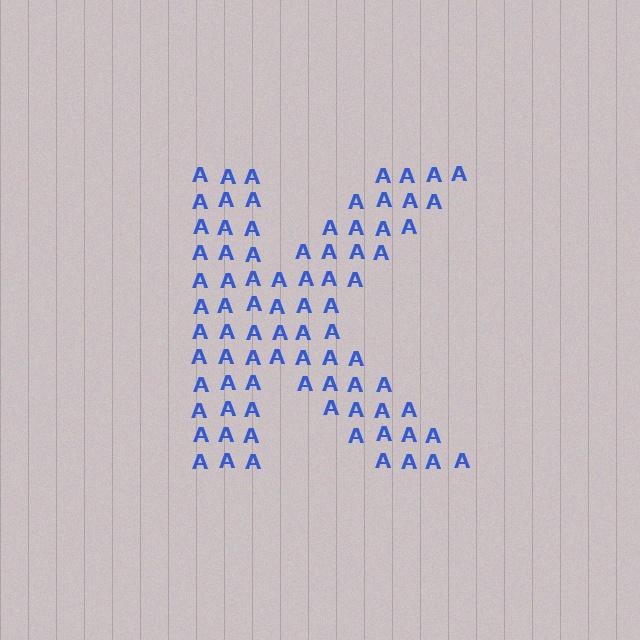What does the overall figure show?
The overall figure shows the letter K.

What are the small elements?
The small elements are letter A's.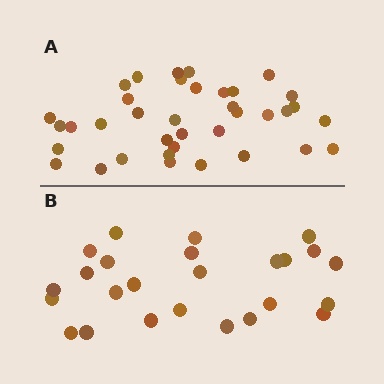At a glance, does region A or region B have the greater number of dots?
Region A (the top region) has more dots.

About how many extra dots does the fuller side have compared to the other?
Region A has roughly 12 or so more dots than region B.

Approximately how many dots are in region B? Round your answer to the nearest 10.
About 20 dots. (The exact count is 25, which rounds to 20.)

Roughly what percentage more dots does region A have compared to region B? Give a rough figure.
About 50% more.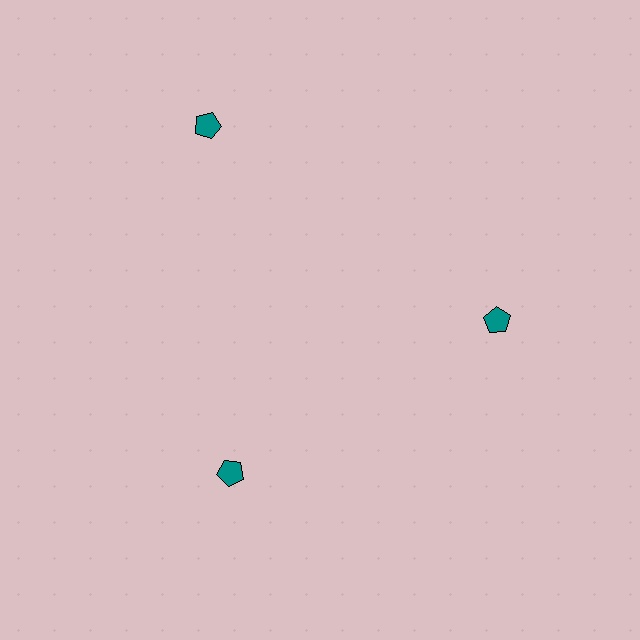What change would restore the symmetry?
The symmetry would be restored by moving it inward, back onto the ring so that all 3 pentagons sit at equal angles and equal distance from the center.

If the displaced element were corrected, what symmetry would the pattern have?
It would have 3-fold rotational symmetry — the pattern would map onto itself every 120 degrees.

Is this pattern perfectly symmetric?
No. The 3 teal pentagons are arranged in a ring, but one element near the 11 o'clock position is pushed outward from the center, breaking the 3-fold rotational symmetry.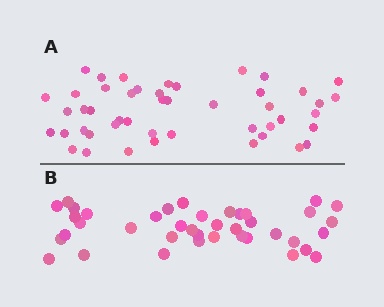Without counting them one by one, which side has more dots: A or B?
Region A (the top region) has more dots.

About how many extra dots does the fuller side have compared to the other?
Region A has roughly 8 or so more dots than region B.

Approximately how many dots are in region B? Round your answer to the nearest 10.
About 40 dots.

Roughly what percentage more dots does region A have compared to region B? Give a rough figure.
About 20% more.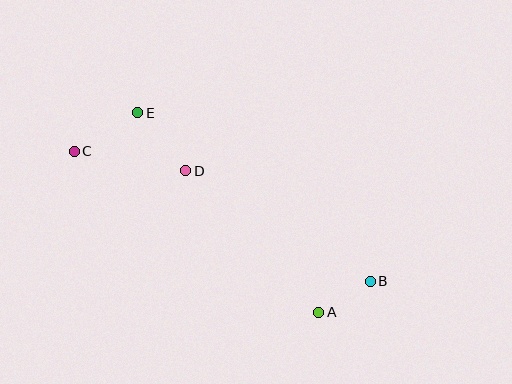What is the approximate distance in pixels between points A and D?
The distance between A and D is approximately 194 pixels.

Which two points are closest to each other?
Points A and B are closest to each other.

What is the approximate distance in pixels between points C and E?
The distance between C and E is approximately 74 pixels.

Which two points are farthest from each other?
Points B and C are farthest from each other.